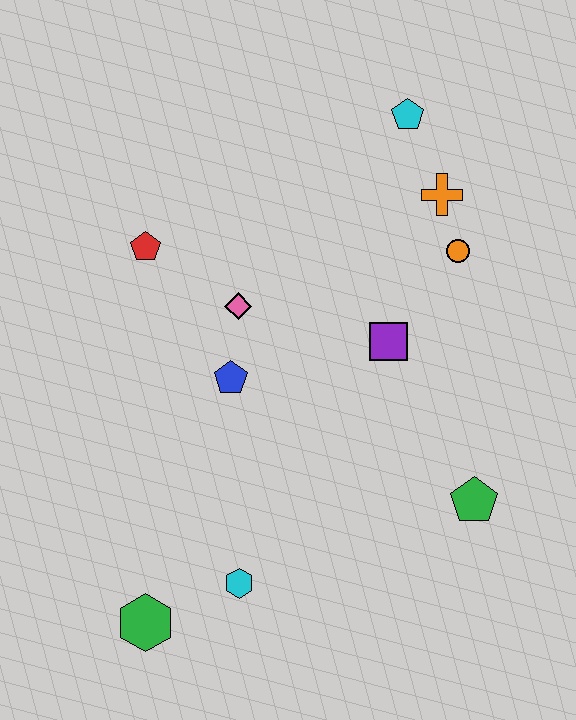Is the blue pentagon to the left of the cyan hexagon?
Yes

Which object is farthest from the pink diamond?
The green hexagon is farthest from the pink diamond.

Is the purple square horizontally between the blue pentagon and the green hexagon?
No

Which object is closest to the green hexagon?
The cyan hexagon is closest to the green hexagon.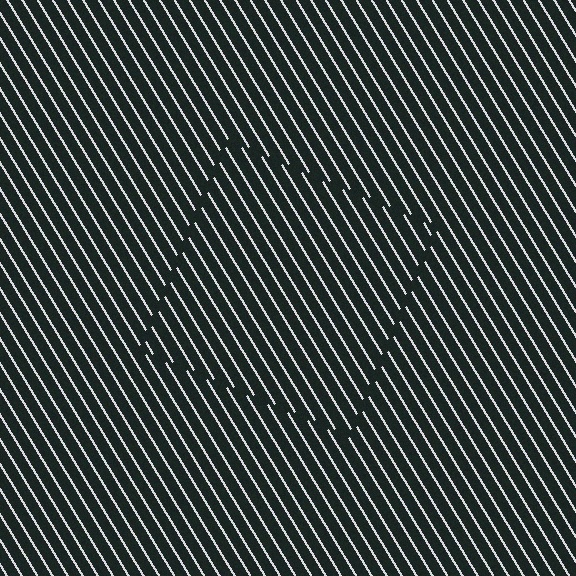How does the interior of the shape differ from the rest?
The interior of the shape contains the same grating, shifted by half a period — the contour is defined by the phase discontinuity where line-ends from the inner and outer gratings abut.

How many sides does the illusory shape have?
4 sides — the line-ends trace a square.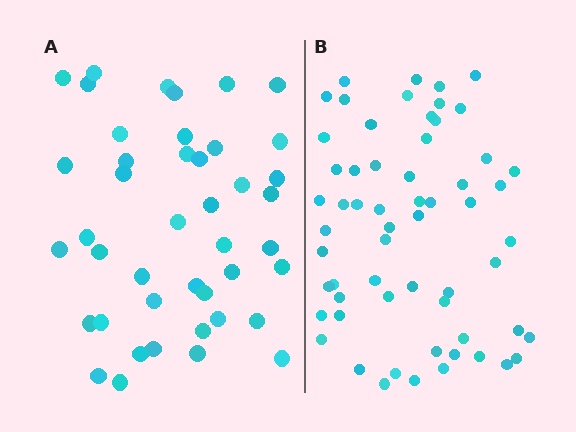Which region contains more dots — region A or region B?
Region B (the right region) has more dots.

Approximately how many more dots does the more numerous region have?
Region B has approximately 15 more dots than region A.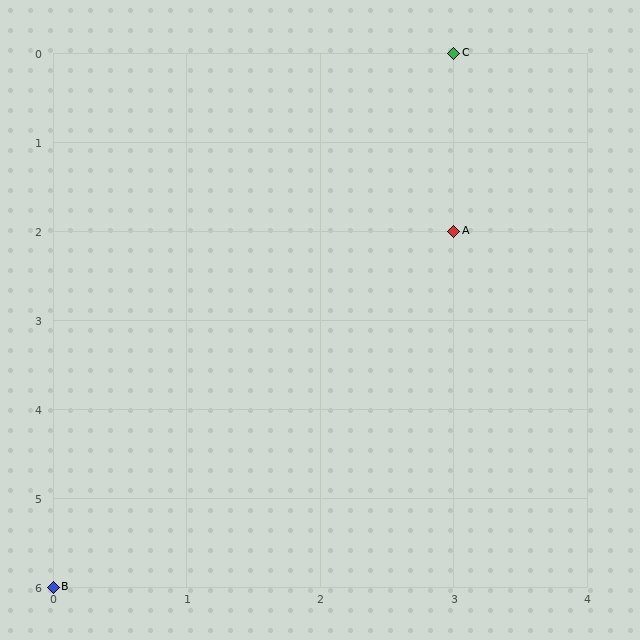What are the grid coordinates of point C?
Point C is at grid coordinates (3, 0).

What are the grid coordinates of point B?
Point B is at grid coordinates (0, 6).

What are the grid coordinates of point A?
Point A is at grid coordinates (3, 2).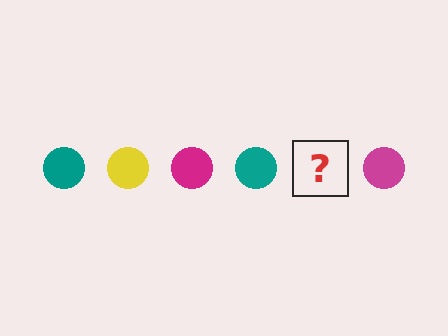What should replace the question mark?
The question mark should be replaced with a yellow circle.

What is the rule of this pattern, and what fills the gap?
The rule is that the pattern cycles through teal, yellow, magenta circles. The gap should be filled with a yellow circle.